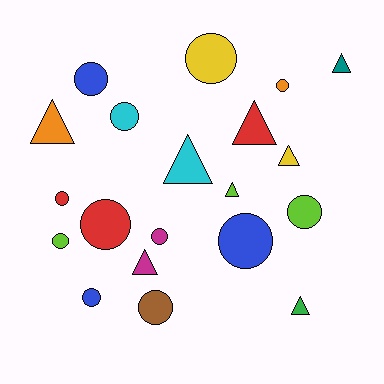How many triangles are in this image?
There are 8 triangles.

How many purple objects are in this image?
There are no purple objects.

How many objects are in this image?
There are 20 objects.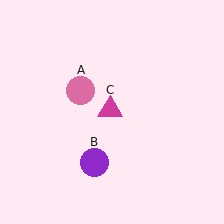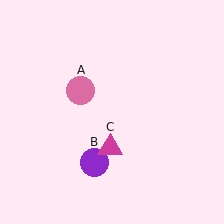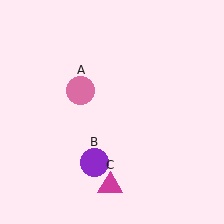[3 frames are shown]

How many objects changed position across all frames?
1 object changed position: magenta triangle (object C).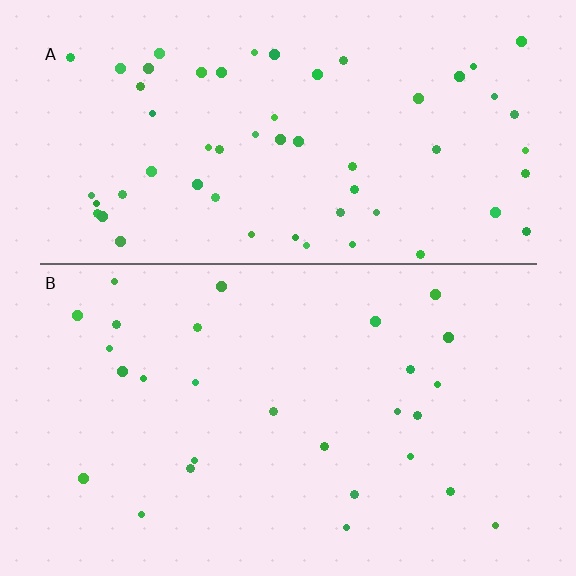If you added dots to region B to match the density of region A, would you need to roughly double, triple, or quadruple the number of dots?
Approximately double.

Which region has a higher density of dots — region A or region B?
A (the top).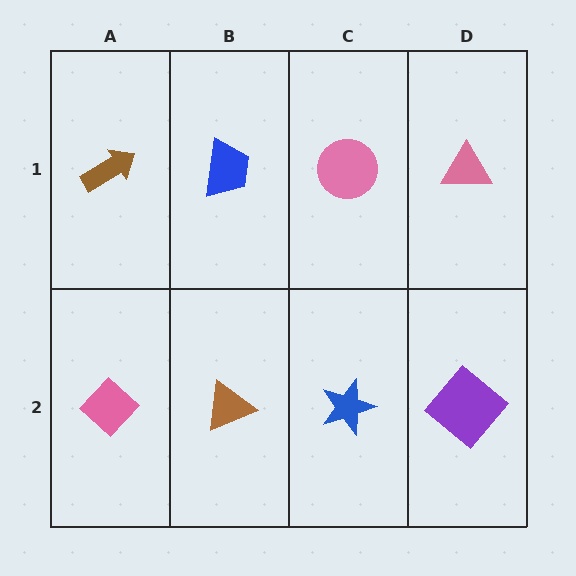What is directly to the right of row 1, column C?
A pink triangle.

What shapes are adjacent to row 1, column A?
A pink diamond (row 2, column A), a blue trapezoid (row 1, column B).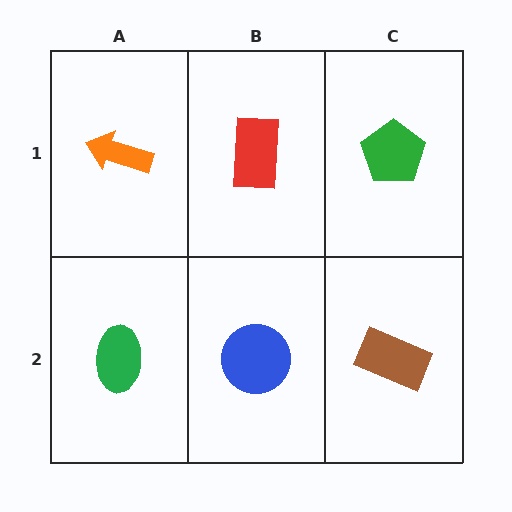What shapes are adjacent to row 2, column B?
A red rectangle (row 1, column B), a green ellipse (row 2, column A), a brown rectangle (row 2, column C).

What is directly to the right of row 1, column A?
A red rectangle.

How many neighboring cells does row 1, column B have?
3.